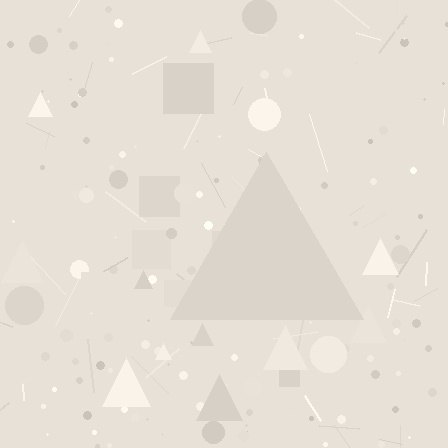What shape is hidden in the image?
A triangle is hidden in the image.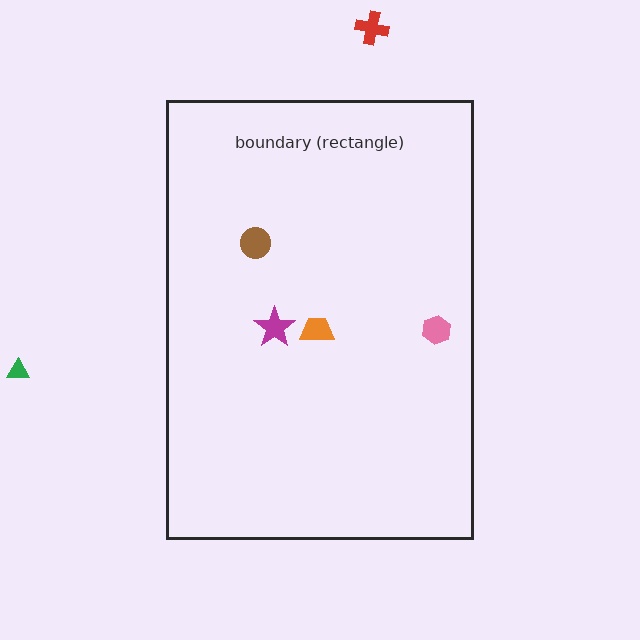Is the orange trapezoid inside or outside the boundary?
Inside.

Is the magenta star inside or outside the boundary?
Inside.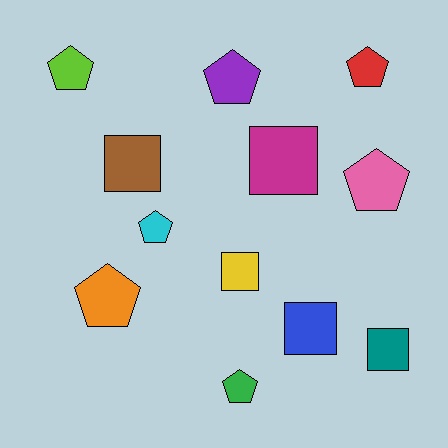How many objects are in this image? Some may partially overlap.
There are 12 objects.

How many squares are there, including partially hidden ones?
There are 5 squares.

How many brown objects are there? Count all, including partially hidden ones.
There is 1 brown object.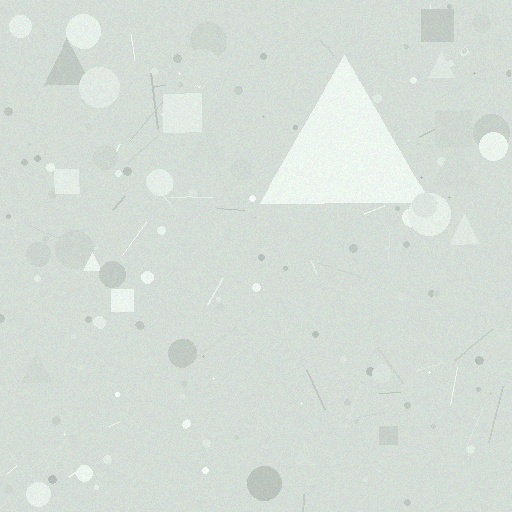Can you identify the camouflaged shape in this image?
The camouflaged shape is a triangle.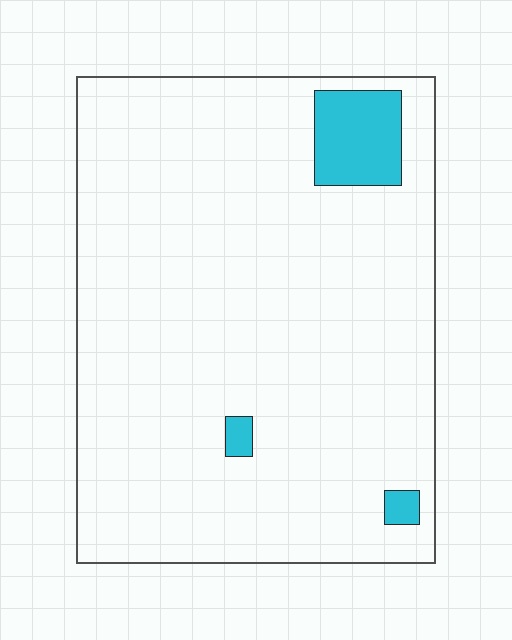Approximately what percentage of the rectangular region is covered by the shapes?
Approximately 5%.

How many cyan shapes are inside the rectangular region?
3.